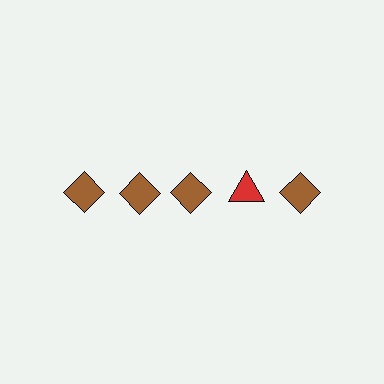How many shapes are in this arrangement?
There are 5 shapes arranged in a grid pattern.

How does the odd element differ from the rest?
It differs in both color (red instead of brown) and shape (triangle instead of diamond).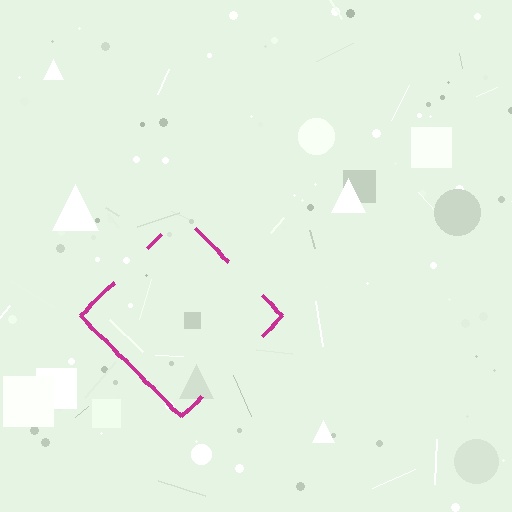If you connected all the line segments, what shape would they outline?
They would outline a diamond.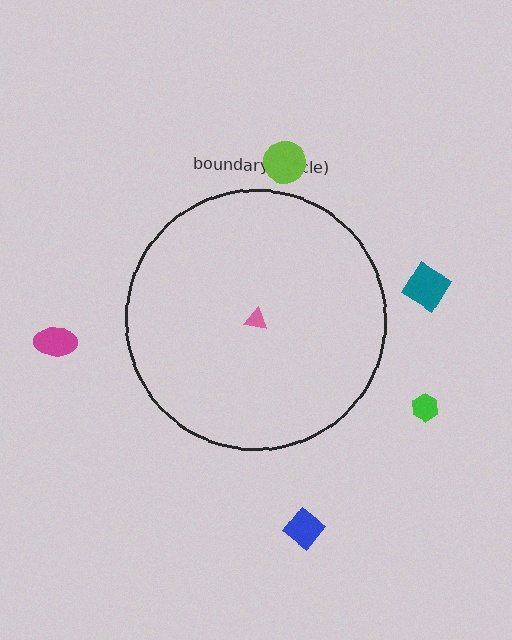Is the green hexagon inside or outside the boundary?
Outside.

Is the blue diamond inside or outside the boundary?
Outside.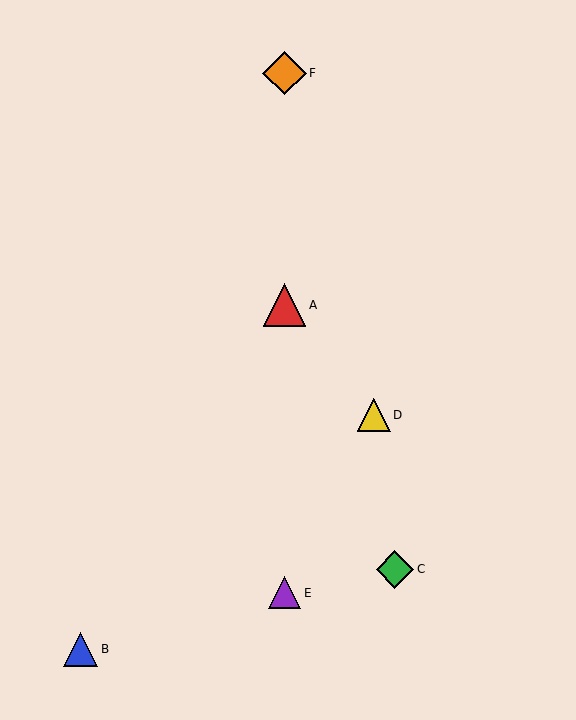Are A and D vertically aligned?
No, A is at x≈284 and D is at x≈374.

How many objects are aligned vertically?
3 objects (A, E, F) are aligned vertically.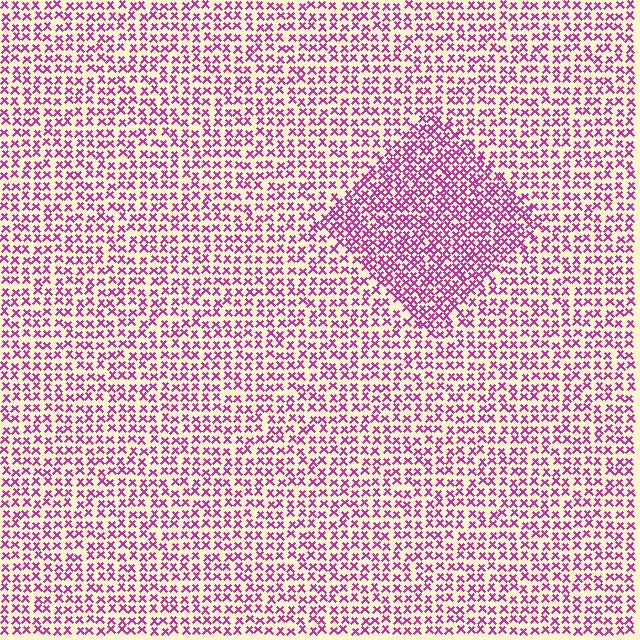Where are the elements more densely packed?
The elements are more densely packed inside the diamond boundary.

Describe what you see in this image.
The image contains small magenta elements arranged at two different densities. A diamond-shaped region is visible where the elements are more densely packed than the surrounding area.